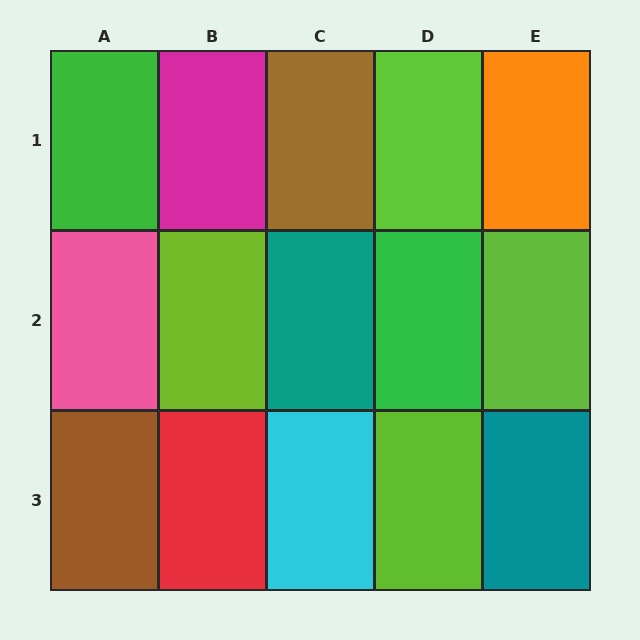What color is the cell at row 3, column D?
Lime.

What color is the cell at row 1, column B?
Magenta.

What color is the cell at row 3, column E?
Teal.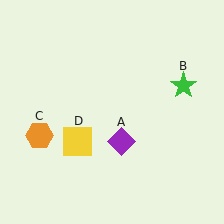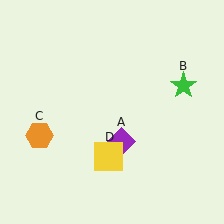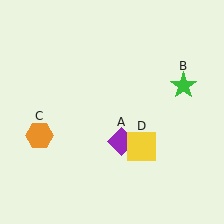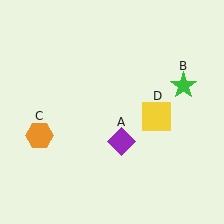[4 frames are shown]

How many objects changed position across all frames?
1 object changed position: yellow square (object D).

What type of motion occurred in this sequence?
The yellow square (object D) rotated counterclockwise around the center of the scene.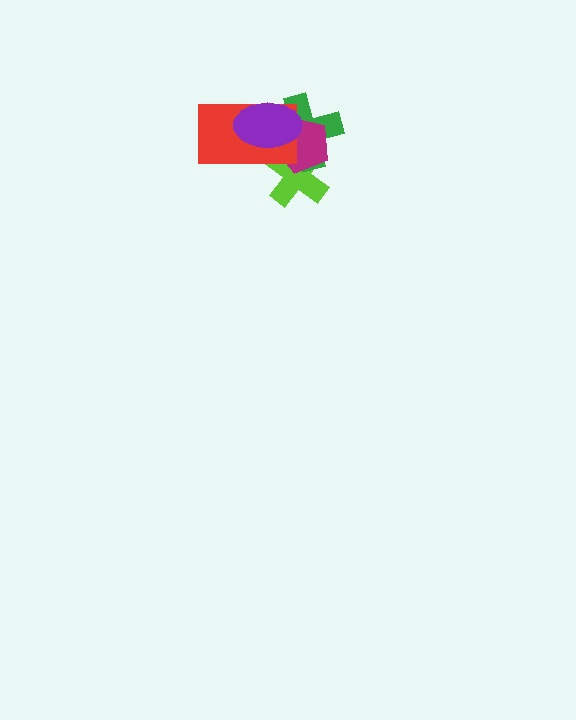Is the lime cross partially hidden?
Yes, it is partially covered by another shape.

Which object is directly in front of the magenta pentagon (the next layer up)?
The red rectangle is directly in front of the magenta pentagon.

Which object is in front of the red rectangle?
The purple ellipse is in front of the red rectangle.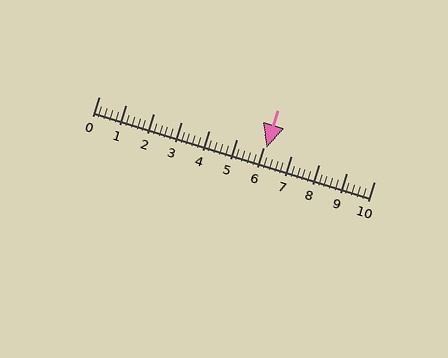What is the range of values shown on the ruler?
The ruler shows values from 0 to 10.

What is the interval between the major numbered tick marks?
The major tick marks are spaced 1 units apart.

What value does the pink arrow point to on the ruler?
The pink arrow points to approximately 6.1.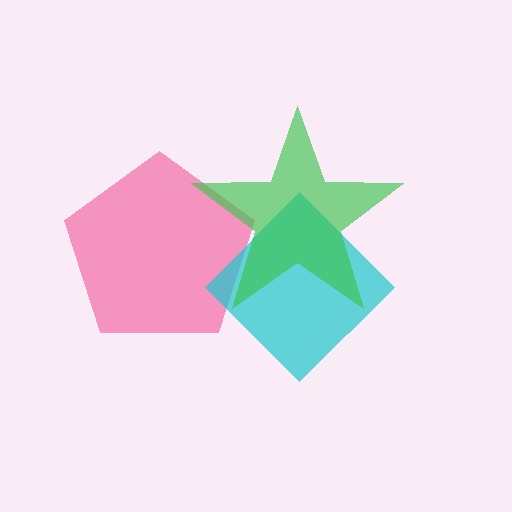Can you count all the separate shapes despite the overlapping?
Yes, there are 3 separate shapes.